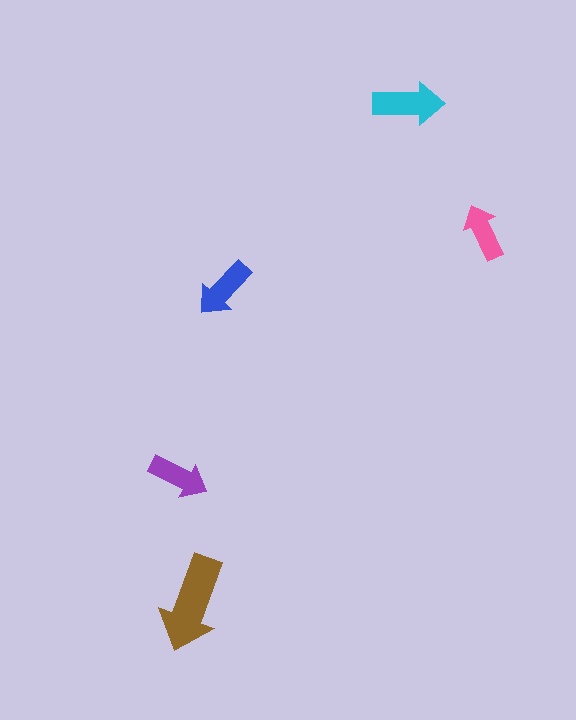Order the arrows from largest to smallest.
the brown one, the cyan one, the blue one, the purple one, the pink one.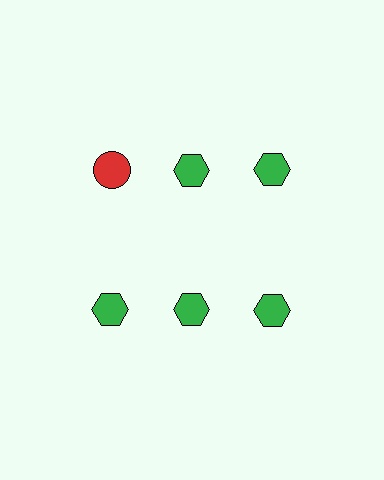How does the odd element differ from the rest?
It differs in both color (red instead of green) and shape (circle instead of hexagon).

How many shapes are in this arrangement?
There are 6 shapes arranged in a grid pattern.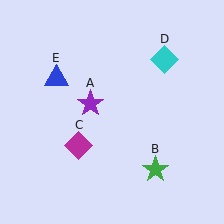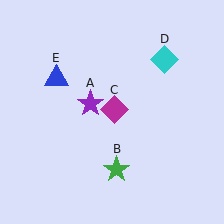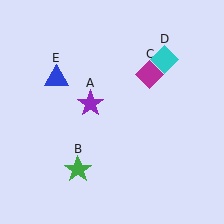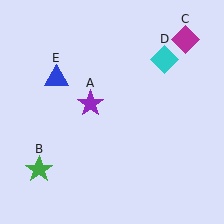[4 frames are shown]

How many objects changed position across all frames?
2 objects changed position: green star (object B), magenta diamond (object C).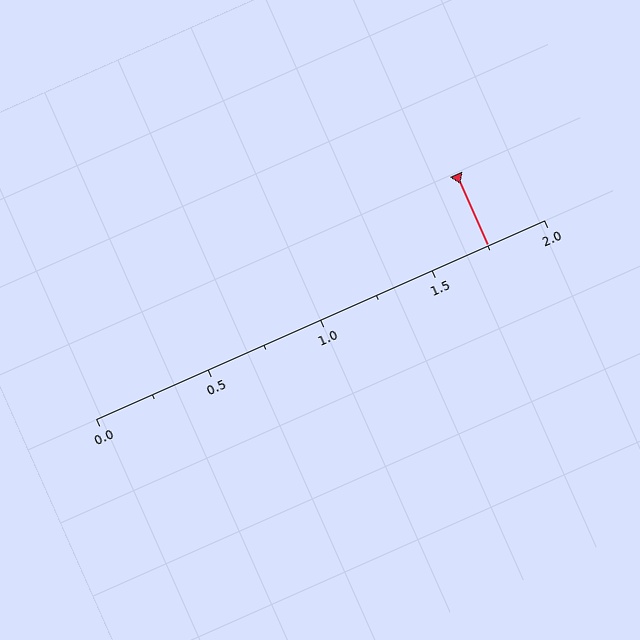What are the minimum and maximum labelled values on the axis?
The axis runs from 0.0 to 2.0.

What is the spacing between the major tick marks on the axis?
The major ticks are spaced 0.5 apart.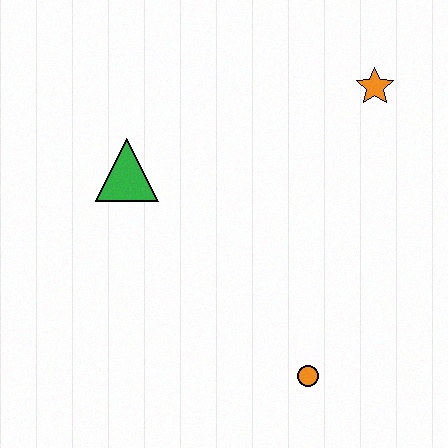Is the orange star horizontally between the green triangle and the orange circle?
No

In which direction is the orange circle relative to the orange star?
The orange circle is below the orange star.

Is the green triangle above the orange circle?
Yes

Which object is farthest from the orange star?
The orange circle is farthest from the orange star.